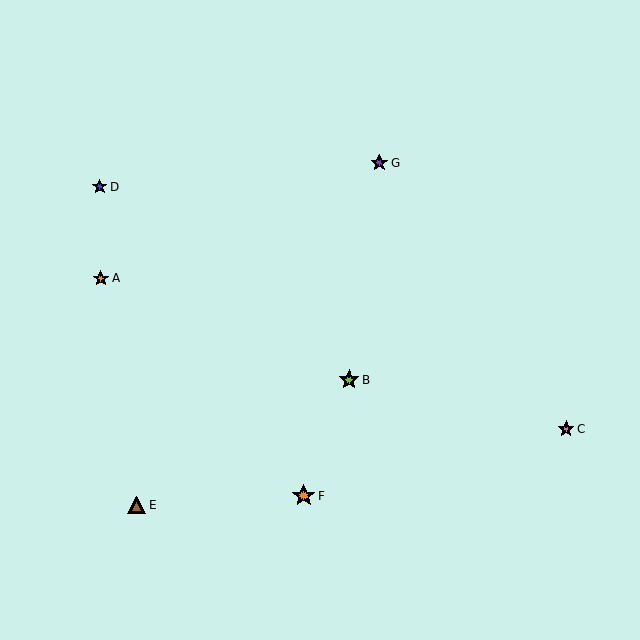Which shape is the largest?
The orange star (labeled F) is the largest.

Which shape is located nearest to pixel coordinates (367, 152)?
The purple star (labeled G) at (379, 163) is nearest to that location.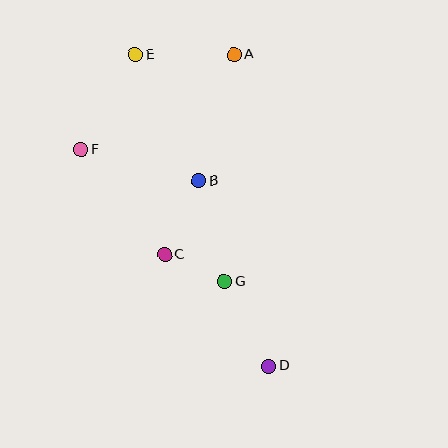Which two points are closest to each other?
Points C and G are closest to each other.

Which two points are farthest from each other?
Points D and E are farthest from each other.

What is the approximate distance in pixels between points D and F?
The distance between D and F is approximately 287 pixels.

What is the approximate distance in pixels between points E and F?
The distance between E and F is approximately 109 pixels.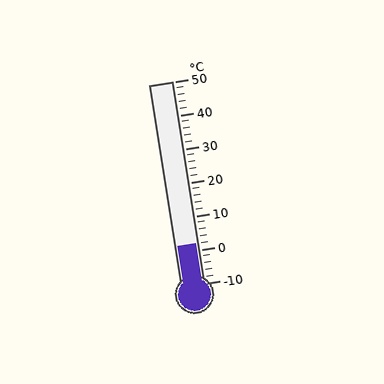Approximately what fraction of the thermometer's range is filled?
The thermometer is filled to approximately 20% of its range.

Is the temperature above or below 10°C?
The temperature is below 10°C.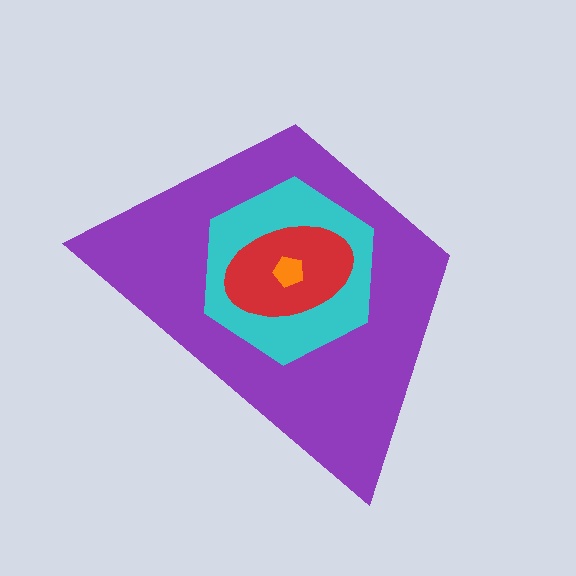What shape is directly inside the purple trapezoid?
The cyan hexagon.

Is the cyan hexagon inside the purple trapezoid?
Yes.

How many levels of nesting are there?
4.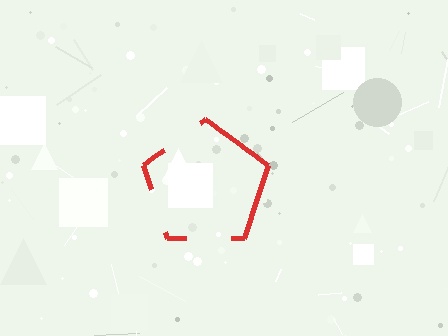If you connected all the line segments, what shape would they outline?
They would outline a pentagon.